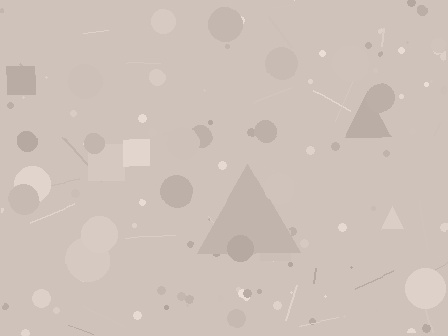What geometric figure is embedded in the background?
A triangle is embedded in the background.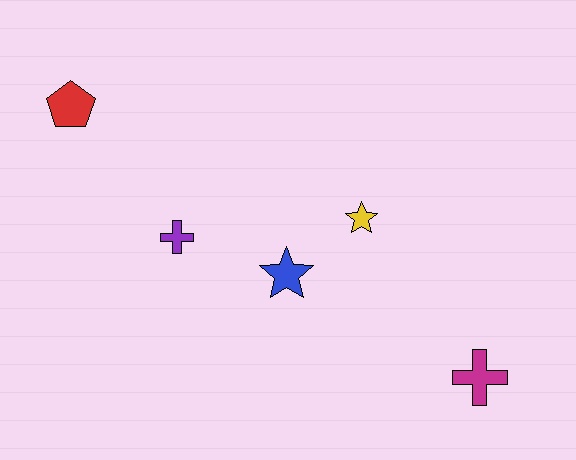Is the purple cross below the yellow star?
Yes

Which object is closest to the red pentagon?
The purple cross is closest to the red pentagon.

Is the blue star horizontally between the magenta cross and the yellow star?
No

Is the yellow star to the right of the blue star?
Yes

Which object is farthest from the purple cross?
The magenta cross is farthest from the purple cross.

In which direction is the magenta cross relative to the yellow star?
The magenta cross is below the yellow star.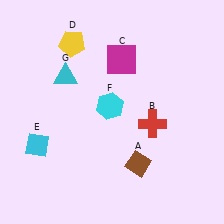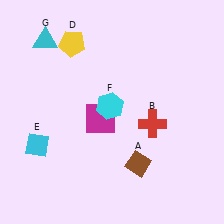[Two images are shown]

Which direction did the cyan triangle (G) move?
The cyan triangle (G) moved up.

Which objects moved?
The objects that moved are: the magenta square (C), the cyan triangle (G).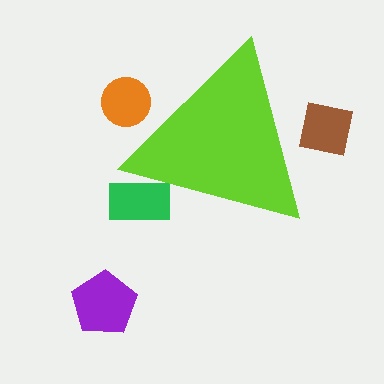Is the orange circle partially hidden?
Yes, the orange circle is partially hidden behind the lime triangle.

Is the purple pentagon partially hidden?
No, the purple pentagon is fully visible.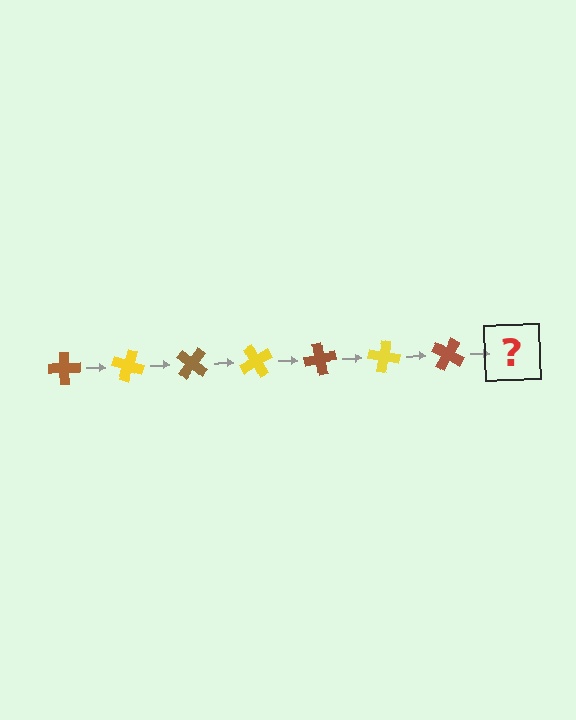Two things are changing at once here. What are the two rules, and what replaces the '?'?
The two rules are that it rotates 20 degrees each step and the color cycles through brown and yellow. The '?' should be a yellow cross, rotated 140 degrees from the start.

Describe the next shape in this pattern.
It should be a yellow cross, rotated 140 degrees from the start.